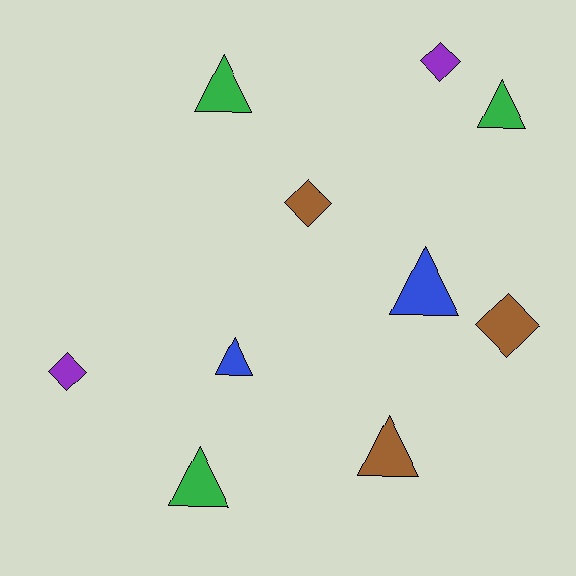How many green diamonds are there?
There are no green diamonds.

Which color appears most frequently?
Brown, with 3 objects.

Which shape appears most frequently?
Triangle, with 6 objects.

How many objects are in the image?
There are 10 objects.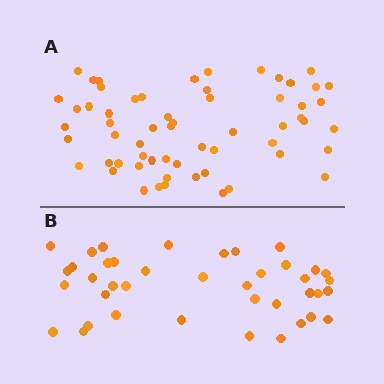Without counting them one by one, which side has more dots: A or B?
Region A (the top region) has more dots.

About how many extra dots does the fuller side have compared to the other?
Region A has approximately 20 more dots than region B.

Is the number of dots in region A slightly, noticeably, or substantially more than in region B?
Region A has substantially more. The ratio is roughly 1.5 to 1.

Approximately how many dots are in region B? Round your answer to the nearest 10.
About 40 dots.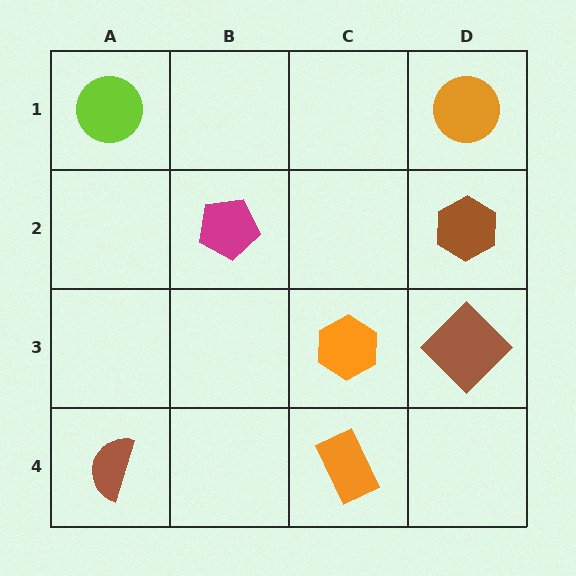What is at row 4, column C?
An orange rectangle.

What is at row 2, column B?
A magenta pentagon.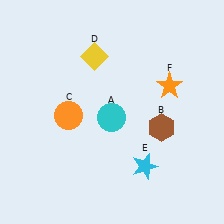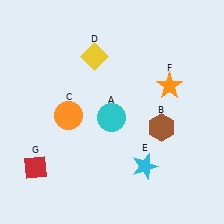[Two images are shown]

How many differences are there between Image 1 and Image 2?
There is 1 difference between the two images.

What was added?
A red diamond (G) was added in Image 2.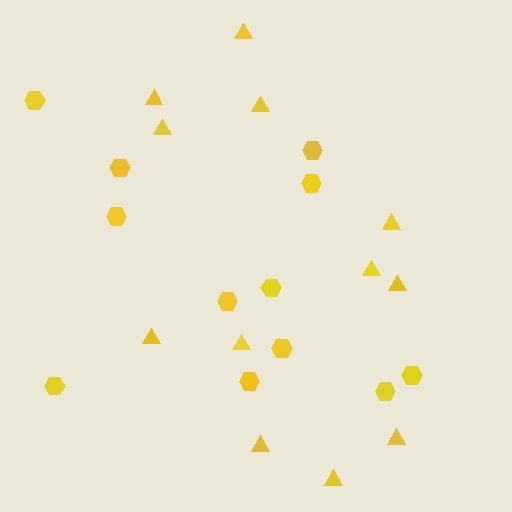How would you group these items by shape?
There are 2 groups: one group of triangles (12) and one group of hexagons (12).